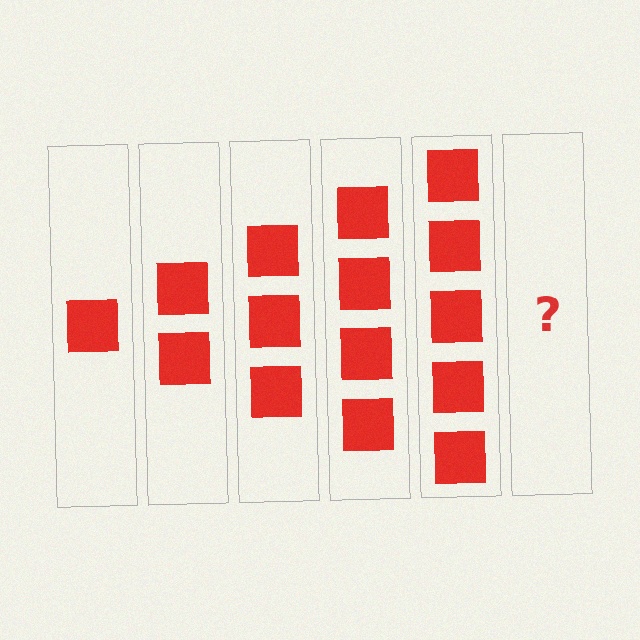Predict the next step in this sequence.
The next step is 6 squares.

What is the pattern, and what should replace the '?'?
The pattern is that each step adds one more square. The '?' should be 6 squares.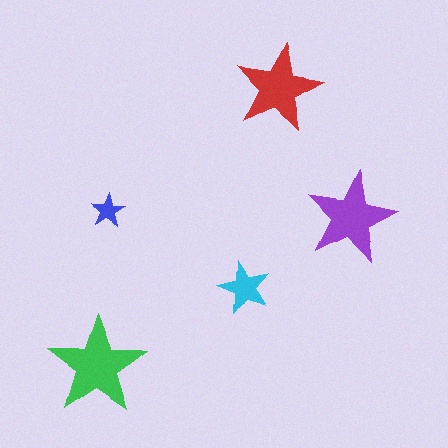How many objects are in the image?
There are 5 objects in the image.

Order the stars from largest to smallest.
the green one, the purple one, the red one, the cyan one, the blue one.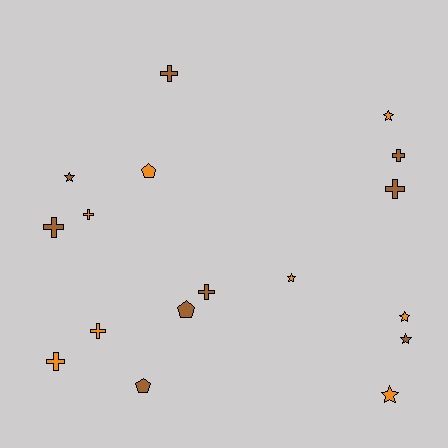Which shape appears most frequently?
Cross, with 8 objects.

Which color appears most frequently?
Brown, with 9 objects.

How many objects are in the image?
There are 17 objects.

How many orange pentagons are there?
There is 1 orange pentagon.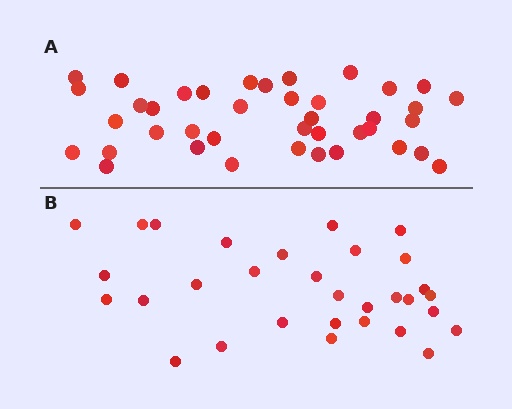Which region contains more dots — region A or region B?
Region A (the top region) has more dots.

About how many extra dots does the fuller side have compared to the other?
Region A has roughly 8 or so more dots than region B.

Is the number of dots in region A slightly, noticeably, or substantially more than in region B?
Region A has noticeably more, but not dramatically so. The ratio is roughly 1.3 to 1.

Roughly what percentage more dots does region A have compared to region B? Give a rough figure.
About 30% more.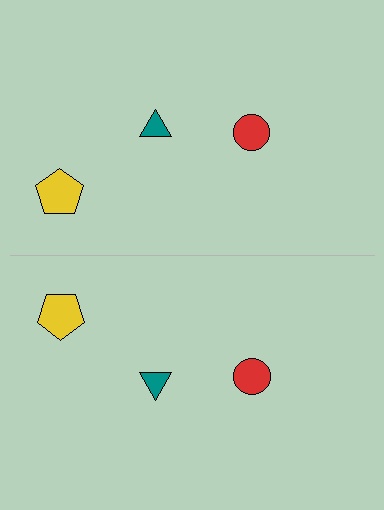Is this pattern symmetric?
Yes, this pattern has bilateral (reflection) symmetry.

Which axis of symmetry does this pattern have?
The pattern has a horizontal axis of symmetry running through the center of the image.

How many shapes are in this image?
There are 6 shapes in this image.